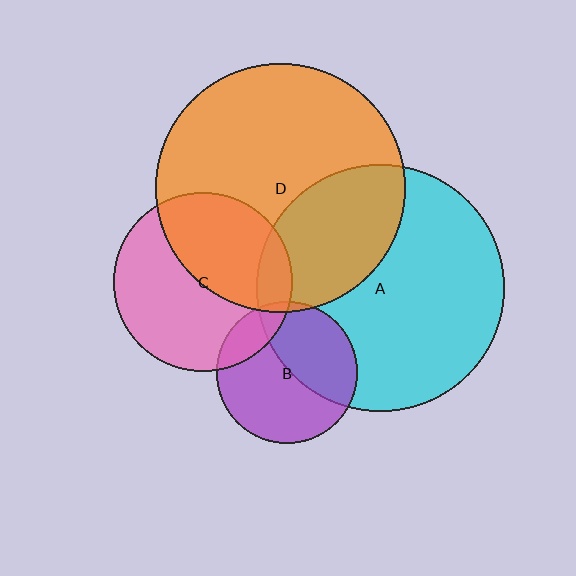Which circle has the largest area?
Circle D (orange).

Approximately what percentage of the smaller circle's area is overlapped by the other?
Approximately 10%.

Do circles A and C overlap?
Yes.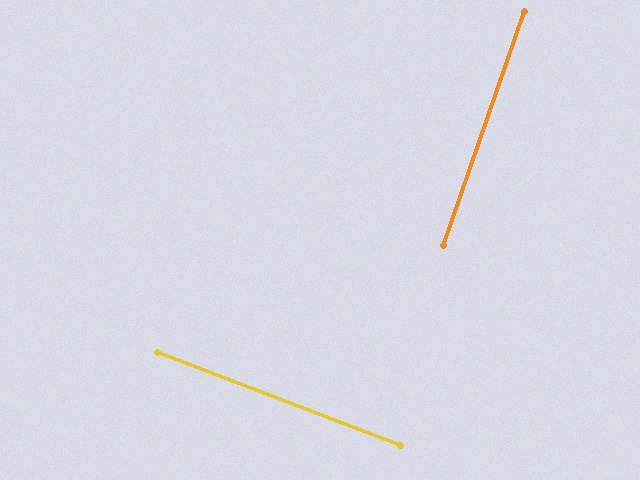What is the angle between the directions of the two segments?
Approximately 88 degrees.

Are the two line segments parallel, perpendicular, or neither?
Perpendicular — they meet at approximately 88°.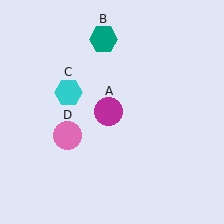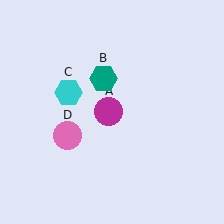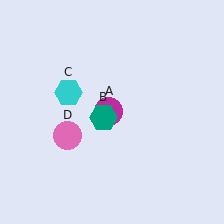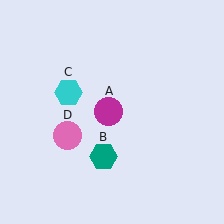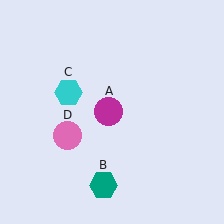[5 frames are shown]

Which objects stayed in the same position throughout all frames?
Magenta circle (object A) and cyan hexagon (object C) and pink circle (object D) remained stationary.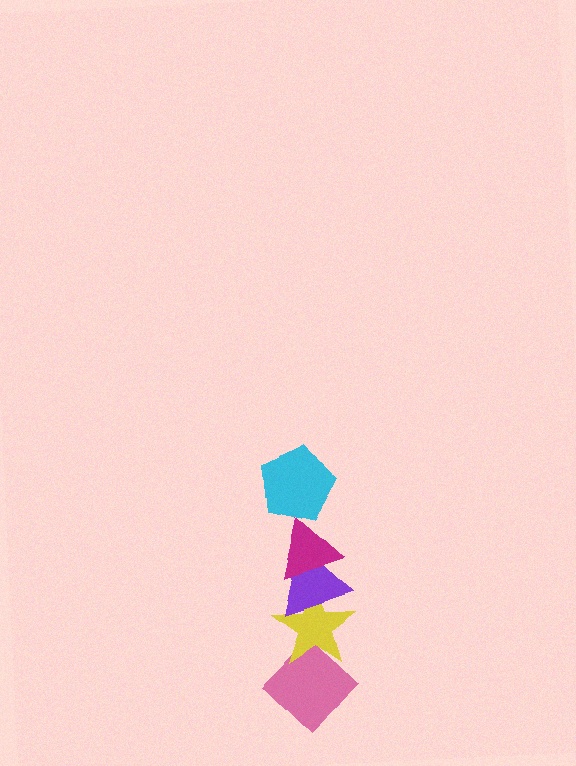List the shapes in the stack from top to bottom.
From top to bottom: the cyan pentagon, the magenta triangle, the purple triangle, the yellow star, the pink diamond.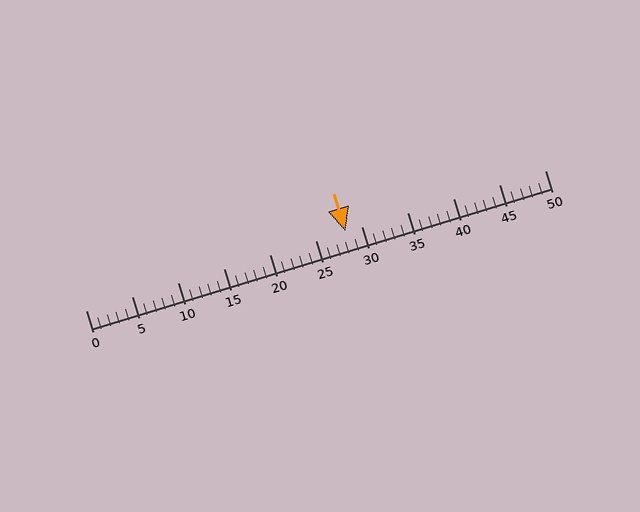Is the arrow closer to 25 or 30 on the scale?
The arrow is closer to 30.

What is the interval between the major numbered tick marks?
The major tick marks are spaced 5 units apart.